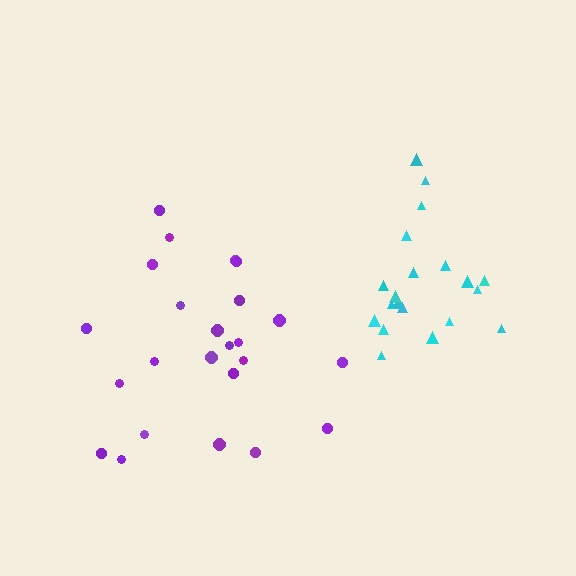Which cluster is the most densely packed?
Cyan.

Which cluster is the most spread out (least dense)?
Purple.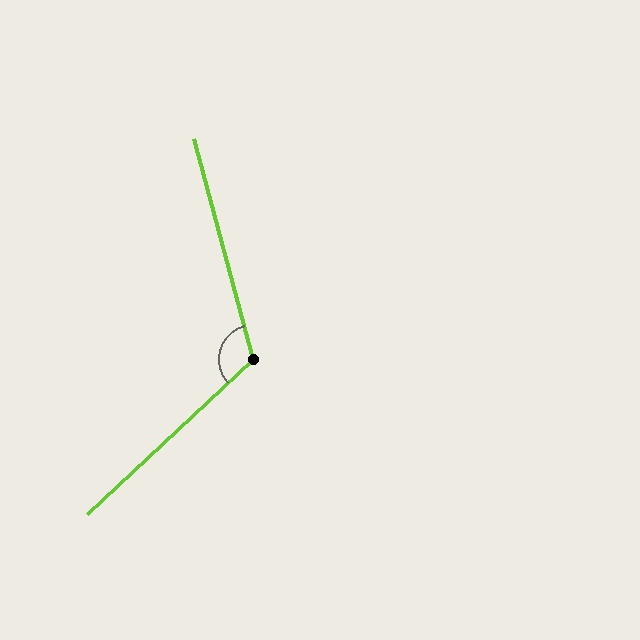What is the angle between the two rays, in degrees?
Approximately 118 degrees.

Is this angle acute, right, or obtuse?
It is obtuse.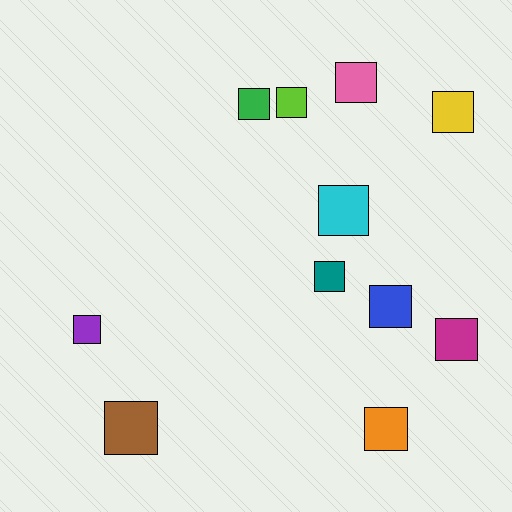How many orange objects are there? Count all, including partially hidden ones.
There is 1 orange object.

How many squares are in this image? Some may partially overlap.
There are 11 squares.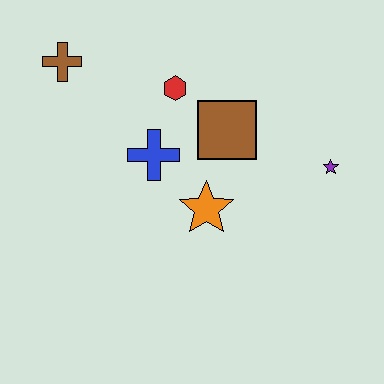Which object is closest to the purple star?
The brown square is closest to the purple star.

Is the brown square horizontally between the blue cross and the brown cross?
No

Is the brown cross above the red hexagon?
Yes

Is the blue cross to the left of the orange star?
Yes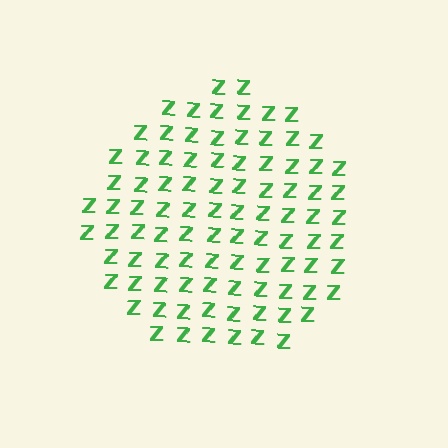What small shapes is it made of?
It is made of small letter Z's.